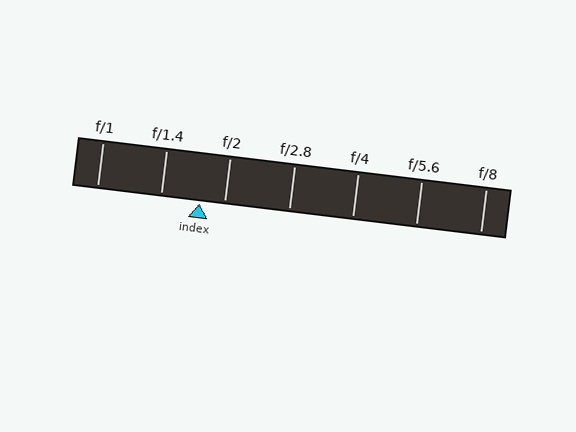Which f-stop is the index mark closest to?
The index mark is closest to f/2.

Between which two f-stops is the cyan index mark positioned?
The index mark is between f/1.4 and f/2.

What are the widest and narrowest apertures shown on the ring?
The widest aperture shown is f/1 and the narrowest is f/8.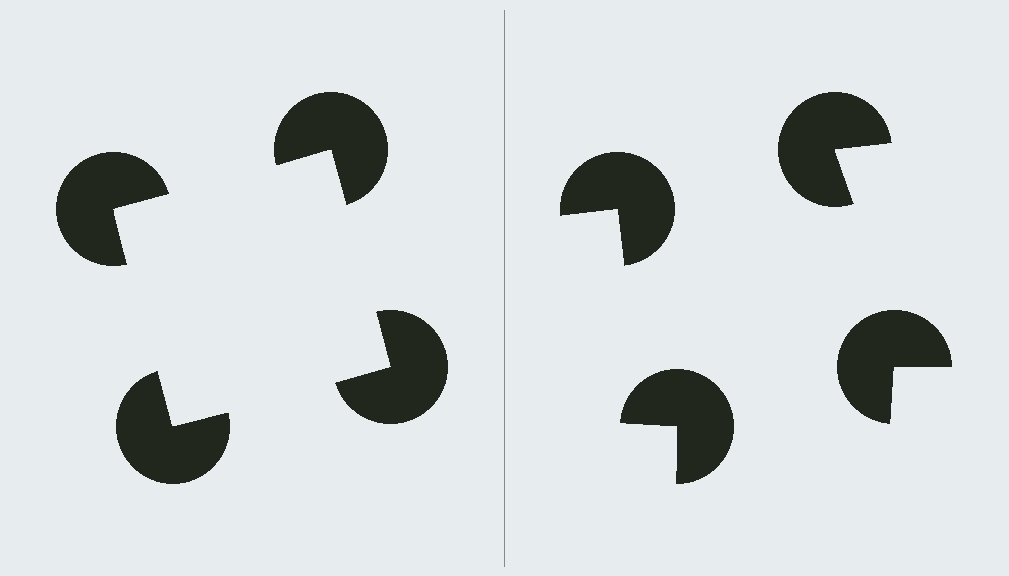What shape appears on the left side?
An illusory square.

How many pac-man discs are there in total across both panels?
8 — 4 on each side.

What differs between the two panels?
The pac-man discs are positioned identically on both sides; only the wedge orientations differ. On the left they align to a square; on the right they are misaligned.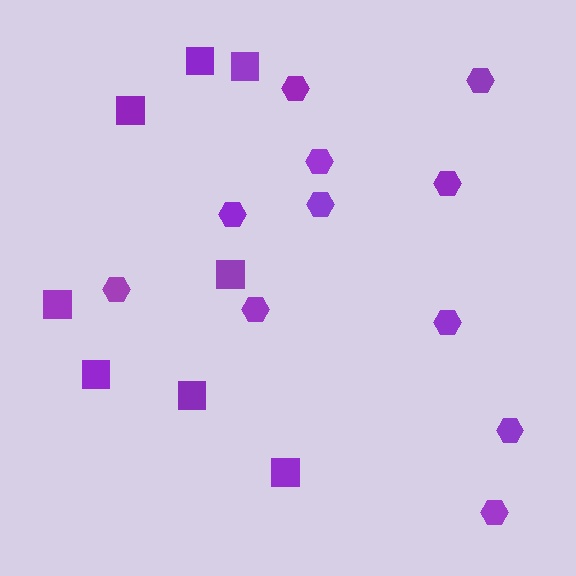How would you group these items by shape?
There are 2 groups: one group of hexagons (11) and one group of squares (8).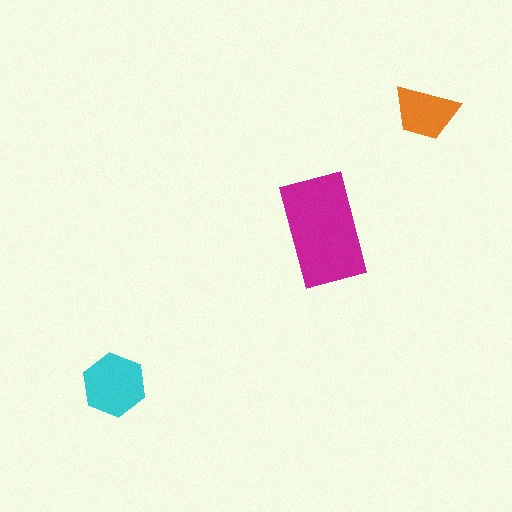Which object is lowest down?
The cyan hexagon is bottommost.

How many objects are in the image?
There are 3 objects in the image.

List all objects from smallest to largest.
The orange trapezoid, the cyan hexagon, the magenta rectangle.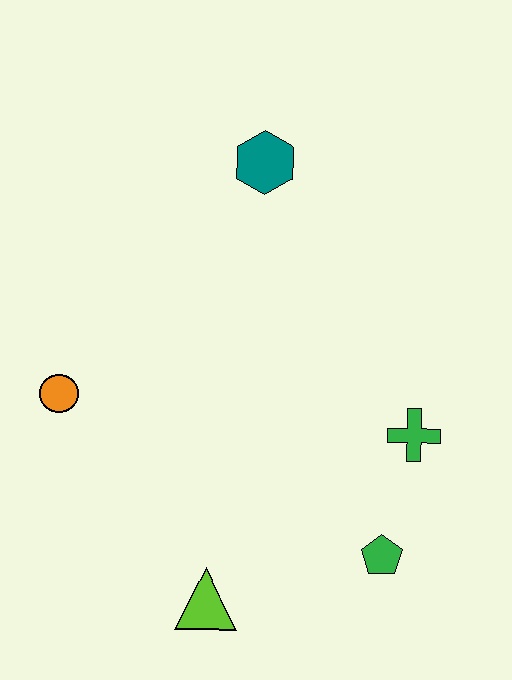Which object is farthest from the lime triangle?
The teal hexagon is farthest from the lime triangle.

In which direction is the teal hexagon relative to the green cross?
The teal hexagon is above the green cross.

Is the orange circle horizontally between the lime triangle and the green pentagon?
No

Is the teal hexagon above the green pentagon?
Yes